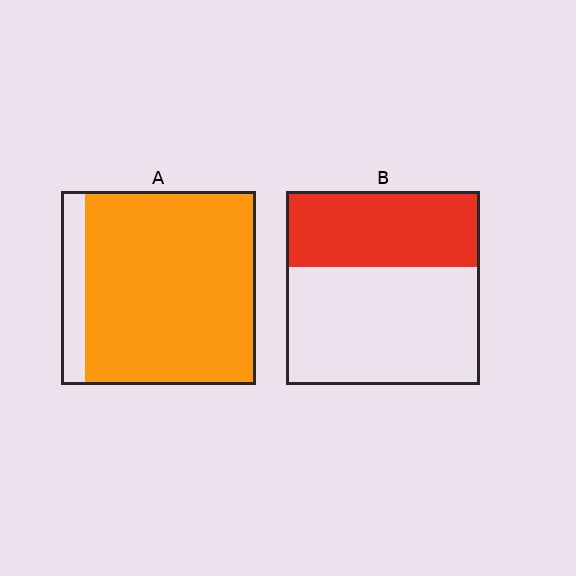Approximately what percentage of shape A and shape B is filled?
A is approximately 90% and B is approximately 40%.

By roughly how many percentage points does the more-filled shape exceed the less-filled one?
By roughly 50 percentage points (A over B).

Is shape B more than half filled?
No.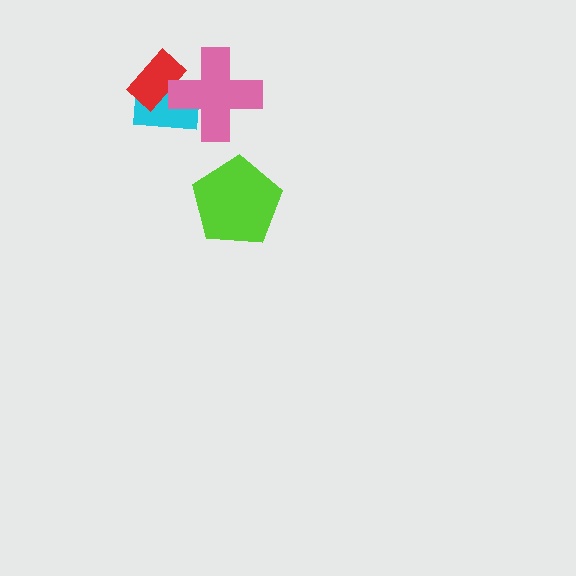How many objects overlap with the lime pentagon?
0 objects overlap with the lime pentagon.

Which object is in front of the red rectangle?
The pink cross is in front of the red rectangle.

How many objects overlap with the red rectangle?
2 objects overlap with the red rectangle.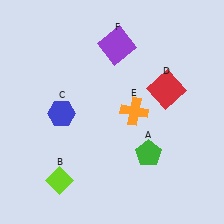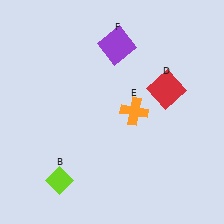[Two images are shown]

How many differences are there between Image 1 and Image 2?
There are 2 differences between the two images.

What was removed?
The blue hexagon (C), the green pentagon (A) were removed in Image 2.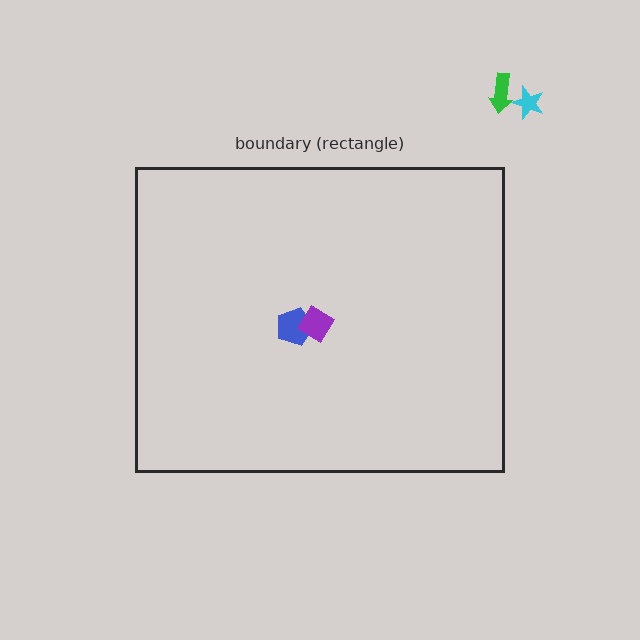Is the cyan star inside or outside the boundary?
Outside.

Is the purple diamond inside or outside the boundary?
Inside.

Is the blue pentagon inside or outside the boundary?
Inside.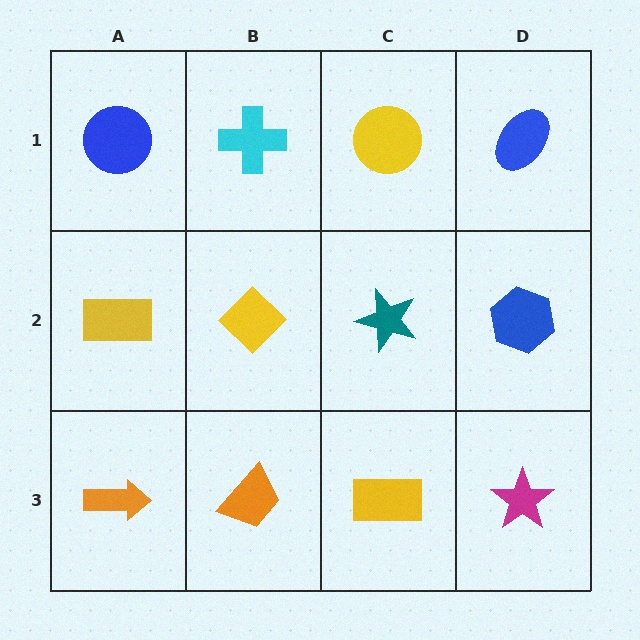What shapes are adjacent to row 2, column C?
A yellow circle (row 1, column C), a yellow rectangle (row 3, column C), a yellow diamond (row 2, column B), a blue hexagon (row 2, column D).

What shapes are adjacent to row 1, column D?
A blue hexagon (row 2, column D), a yellow circle (row 1, column C).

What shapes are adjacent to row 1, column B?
A yellow diamond (row 2, column B), a blue circle (row 1, column A), a yellow circle (row 1, column C).